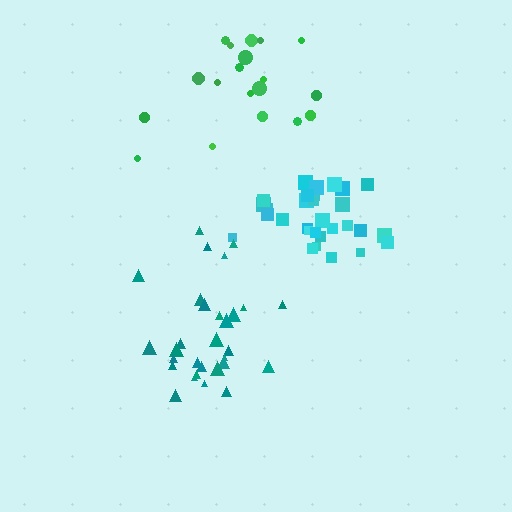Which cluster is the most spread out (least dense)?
Green.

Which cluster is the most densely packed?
Cyan.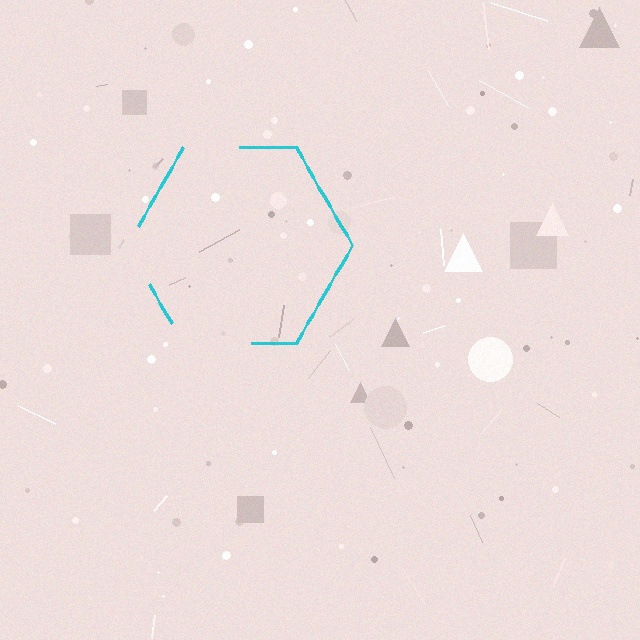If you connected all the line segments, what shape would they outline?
They would outline a hexagon.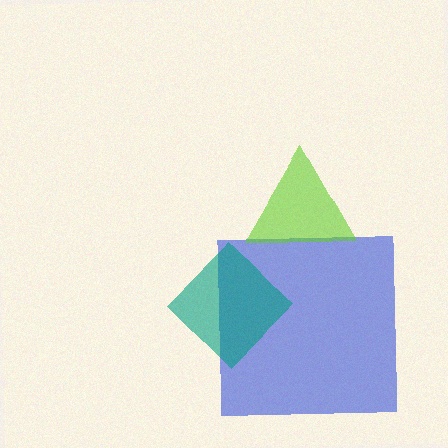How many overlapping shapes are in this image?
There are 3 overlapping shapes in the image.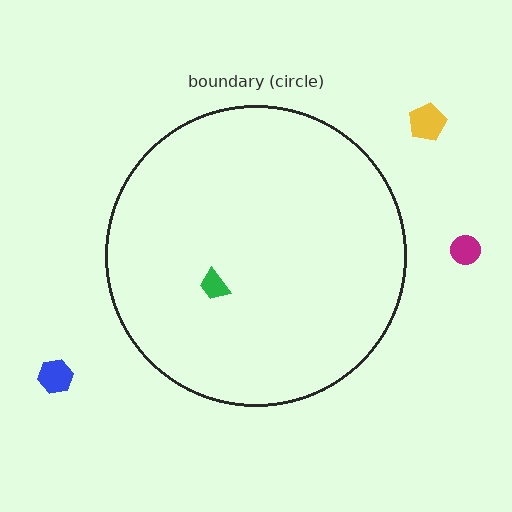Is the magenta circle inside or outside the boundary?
Outside.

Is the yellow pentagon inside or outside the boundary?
Outside.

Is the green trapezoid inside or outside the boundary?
Inside.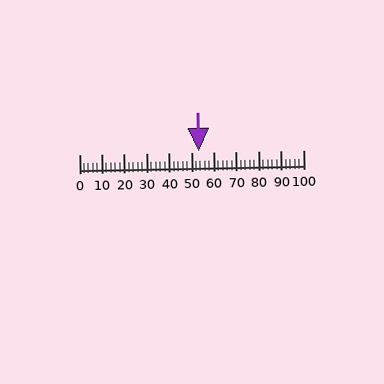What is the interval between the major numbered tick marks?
The major tick marks are spaced 10 units apart.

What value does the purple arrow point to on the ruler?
The purple arrow points to approximately 53.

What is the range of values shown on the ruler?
The ruler shows values from 0 to 100.